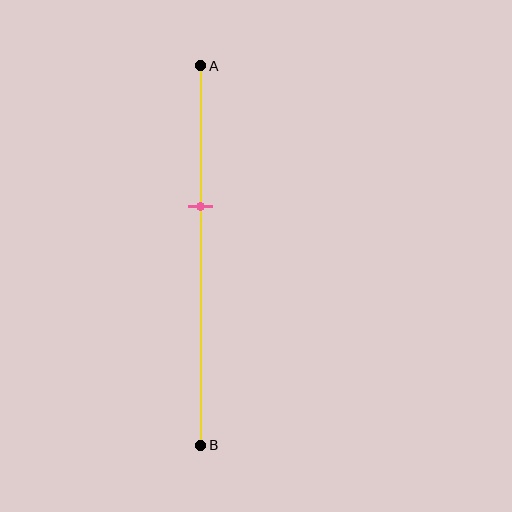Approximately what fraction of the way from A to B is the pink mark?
The pink mark is approximately 35% of the way from A to B.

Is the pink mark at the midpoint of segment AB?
No, the mark is at about 35% from A, not at the 50% midpoint.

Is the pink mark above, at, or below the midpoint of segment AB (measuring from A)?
The pink mark is above the midpoint of segment AB.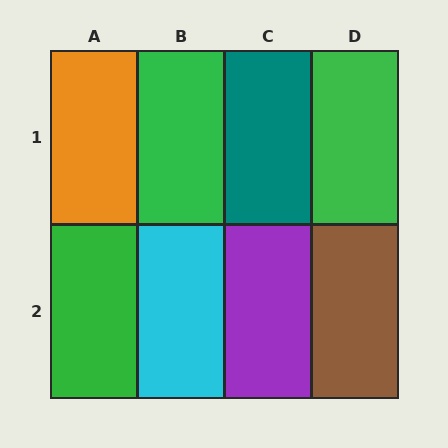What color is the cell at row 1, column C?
Teal.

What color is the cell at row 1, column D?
Green.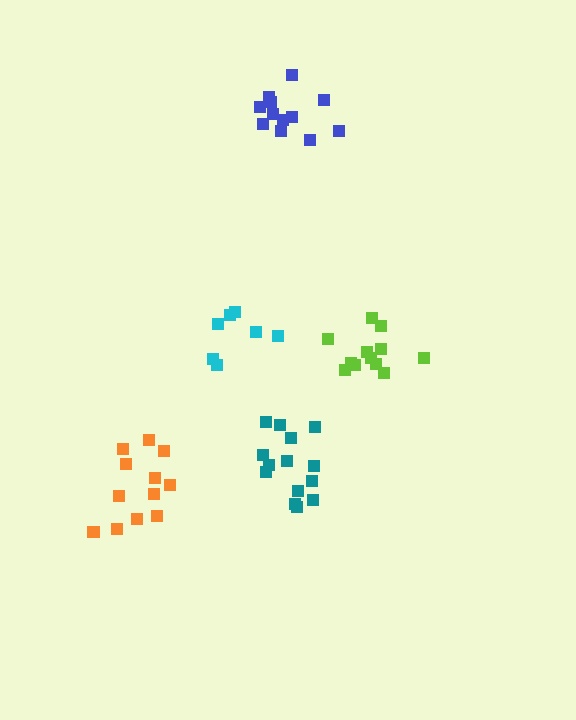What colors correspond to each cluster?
The clusters are colored: blue, orange, lime, cyan, teal.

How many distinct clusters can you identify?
There are 5 distinct clusters.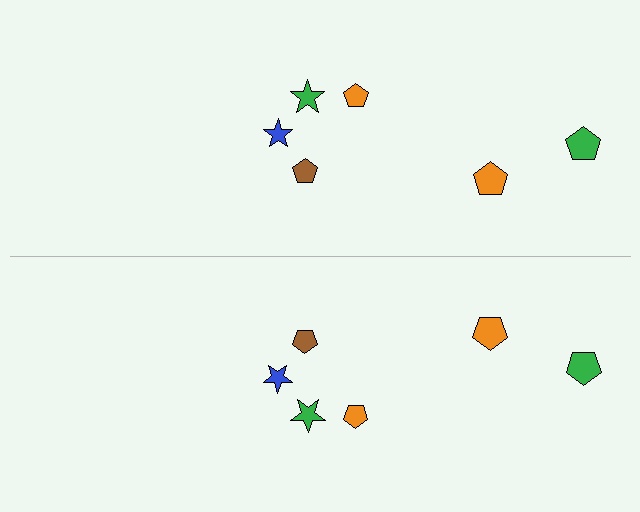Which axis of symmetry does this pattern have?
The pattern has a horizontal axis of symmetry running through the center of the image.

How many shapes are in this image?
There are 12 shapes in this image.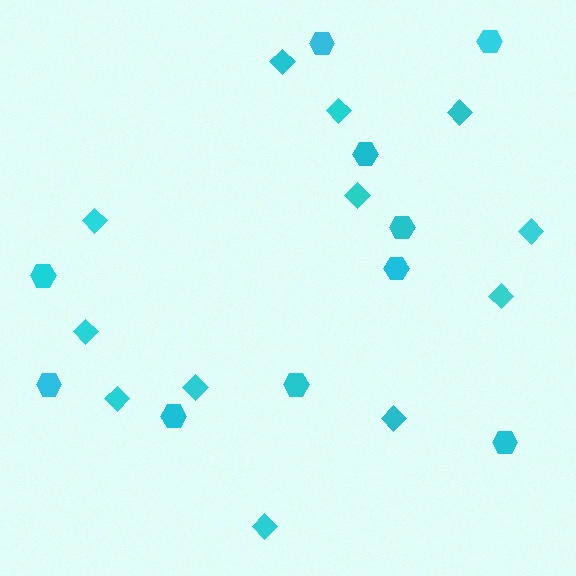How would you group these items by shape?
There are 2 groups: one group of diamonds (12) and one group of hexagons (10).